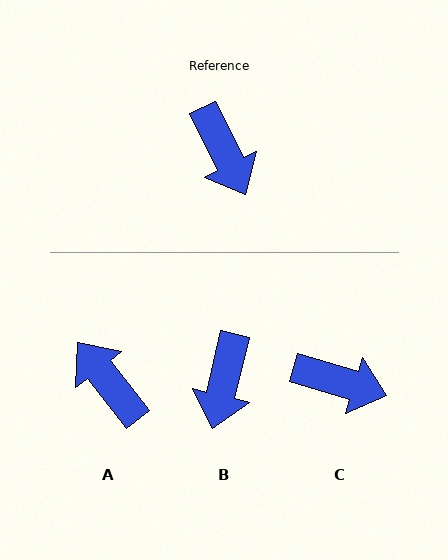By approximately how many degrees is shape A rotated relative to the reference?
Approximately 168 degrees clockwise.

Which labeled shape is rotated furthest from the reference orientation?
A, about 168 degrees away.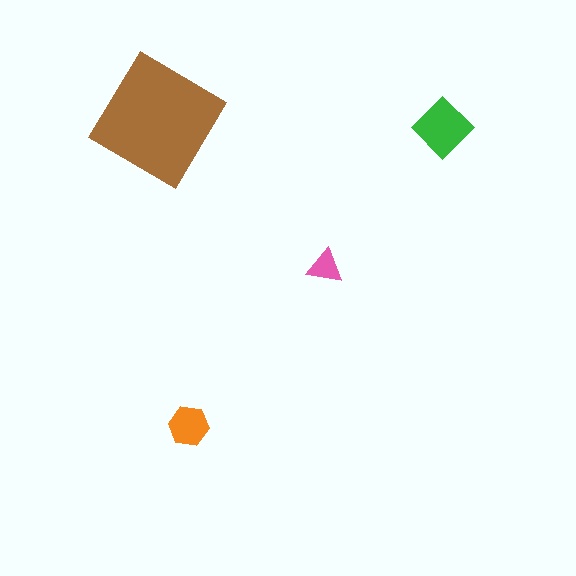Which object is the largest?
The brown diamond.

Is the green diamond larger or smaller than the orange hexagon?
Larger.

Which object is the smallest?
The pink triangle.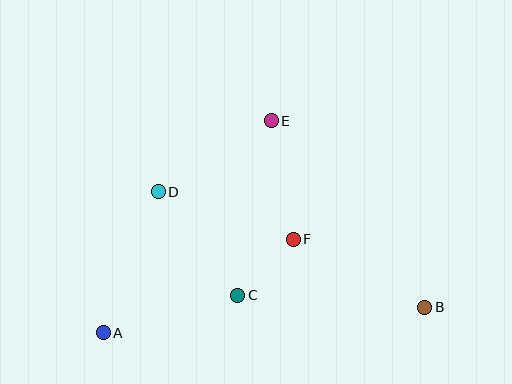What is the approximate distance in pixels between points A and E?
The distance between A and E is approximately 271 pixels.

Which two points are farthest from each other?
Points A and B are farthest from each other.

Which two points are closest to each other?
Points C and F are closest to each other.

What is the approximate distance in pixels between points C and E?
The distance between C and E is approximately 178 pixels.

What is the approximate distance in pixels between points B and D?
The distance between B and D is approximately 291 pixels.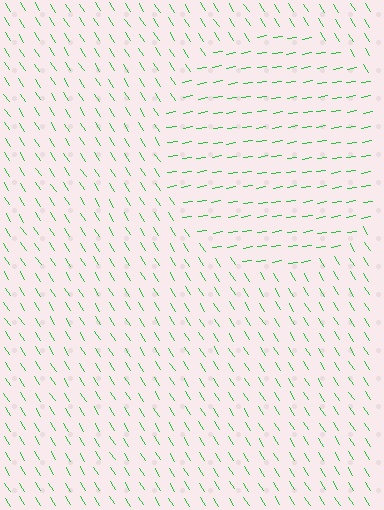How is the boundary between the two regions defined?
The boundary is defined purely by a change in line orientation (approximately 67 degrees difference). All lines are the same color and thickness.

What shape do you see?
I see a circle.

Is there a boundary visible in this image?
Yes, there is a texture boundary formed by a change in line orientation.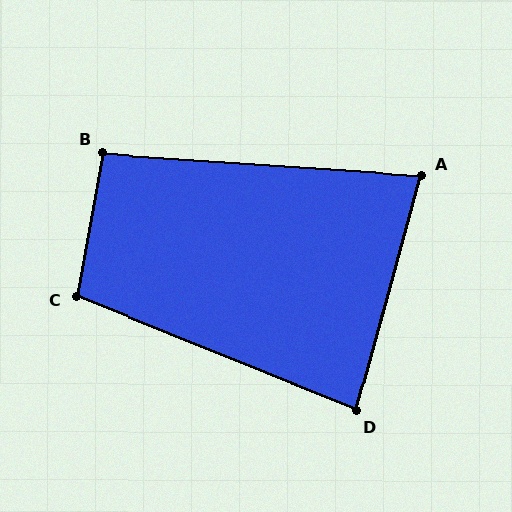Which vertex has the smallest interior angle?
A, at approximately 79 degrees.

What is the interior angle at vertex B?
Approximately 97 degrees (obtuse).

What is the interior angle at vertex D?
Approximately 83 degrees (acute).